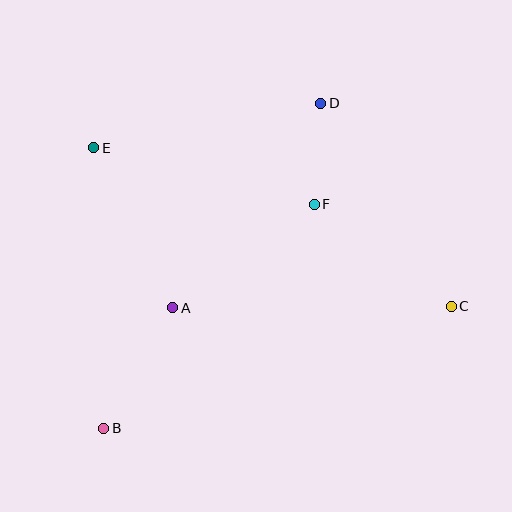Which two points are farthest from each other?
Points B and D are farthest from each other.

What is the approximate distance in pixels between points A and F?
The distance between A and F is approximately 176 pixels.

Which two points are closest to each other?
Points D and F are closest to each other.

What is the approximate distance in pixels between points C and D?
The distance between C and D is approximately 241 pixels.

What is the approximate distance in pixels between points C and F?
The distance between C and F is approximately 171 pixels.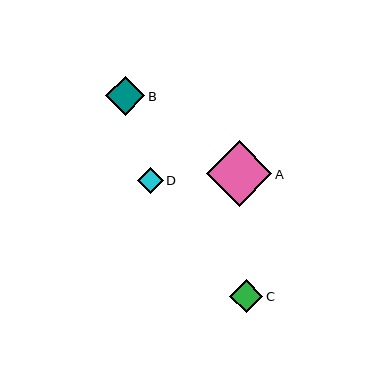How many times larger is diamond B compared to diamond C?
Diamond B is approximately 1.2 times the size of diamond C.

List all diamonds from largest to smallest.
From largest to smallest: A, B, C, D.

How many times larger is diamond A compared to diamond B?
Diamond A is approximately 1.7 times the size of diamond B.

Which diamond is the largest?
Diamond A is the largest with a size of approximately 65 pixels.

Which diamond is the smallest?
Diamond D is the smallest with a size of approximately 26 pixels.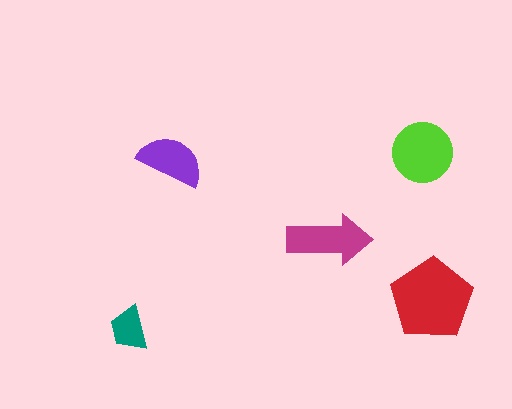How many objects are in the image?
There are 5 objects in the image.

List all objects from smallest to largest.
The teal trapezoid, the purple semicircle, the magenta arrow, the lime circle, the red pentagon.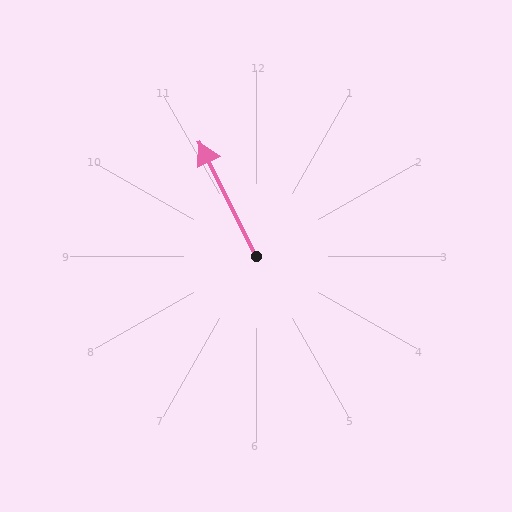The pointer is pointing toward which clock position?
Roughly 11 o'clock.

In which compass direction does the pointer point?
Northwest.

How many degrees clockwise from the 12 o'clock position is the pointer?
Approximately 333 degrees.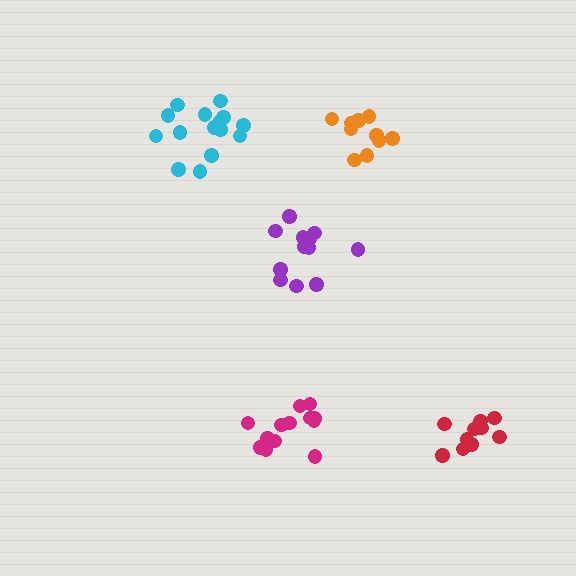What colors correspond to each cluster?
The clusters are colored: cyan, red, magenta, purple, orange.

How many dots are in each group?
Group 1: 16 dots, Group 2: 11 dots, Group 3: 13 dots, Group 4: 12 dots, Group 5: 10 dots (62 total).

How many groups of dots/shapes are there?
There are 5 groups.